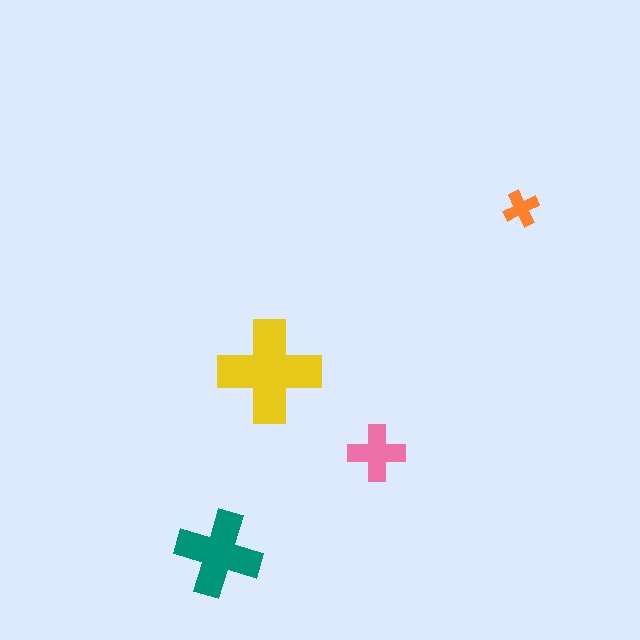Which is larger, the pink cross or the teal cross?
The teal one.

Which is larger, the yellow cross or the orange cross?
The yellow one.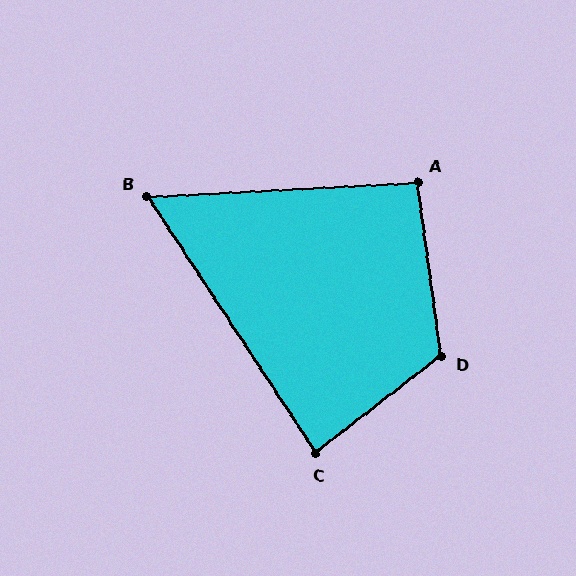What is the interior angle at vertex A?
Approximately 94 degrees (approximately right).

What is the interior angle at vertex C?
Approximately 86 degrees (approximately right).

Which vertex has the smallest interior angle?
B, at approximately 60 degrees.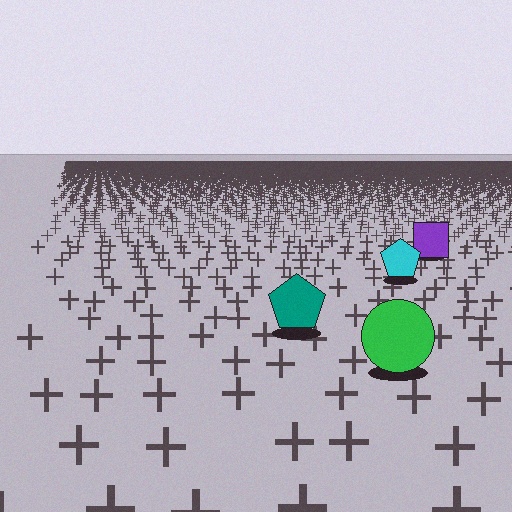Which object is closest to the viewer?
The green circle is closest. The texture marks near it are larger and more spread out.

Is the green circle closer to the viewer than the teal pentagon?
Yes. The green circle is closer — you can tell from the texture gradient: the ground texture is coarser near it.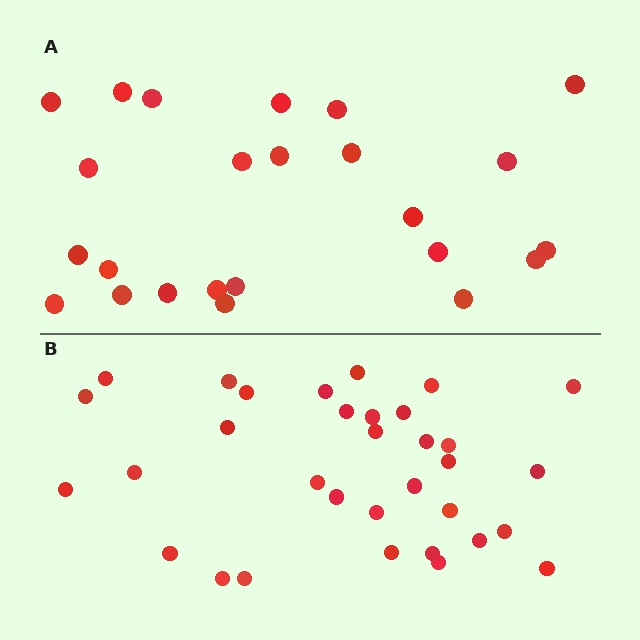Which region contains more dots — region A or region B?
Region B (the bottom region) has more dots.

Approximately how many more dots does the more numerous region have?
Region B has roughly 8 or so more dots than region A.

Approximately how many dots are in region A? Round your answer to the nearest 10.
About 20 dots. (The exact count is 24, which rounds to 20.)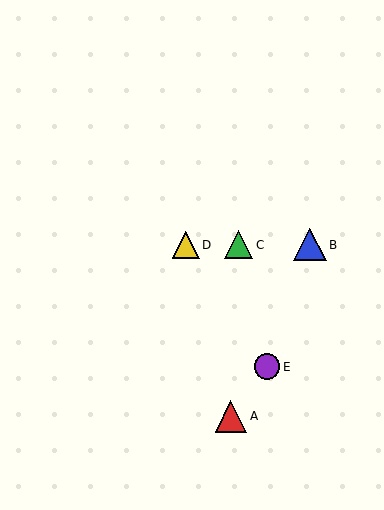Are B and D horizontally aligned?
Yes, both are at y≈245.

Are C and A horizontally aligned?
No, C is at y≈245 and A is at y≈416.